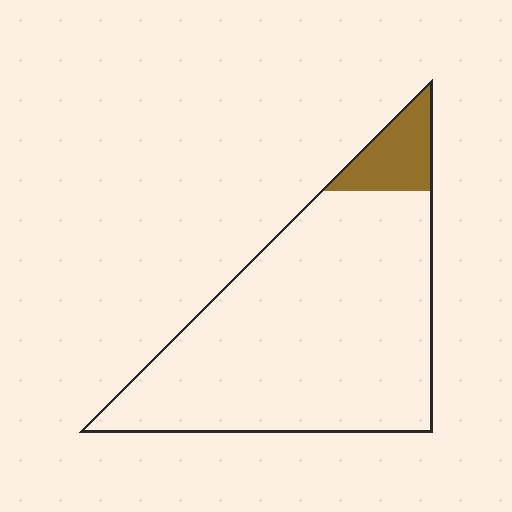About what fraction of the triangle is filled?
About one tenth (1/10).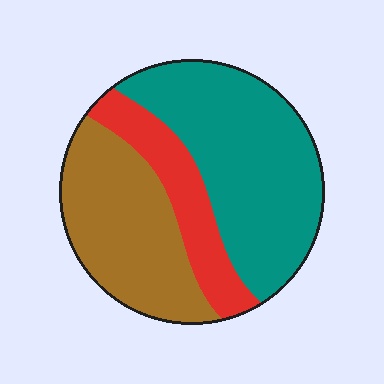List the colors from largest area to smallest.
From largest to smallest: teal, brown, red.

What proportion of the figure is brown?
Brown takes up about one third (1/3) of the figure.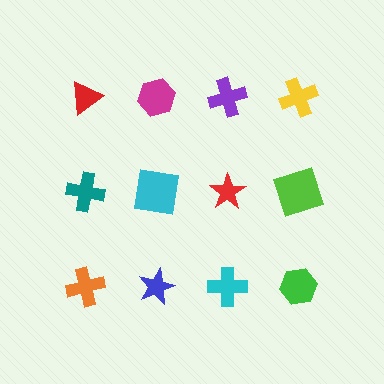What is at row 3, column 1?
An orange cross.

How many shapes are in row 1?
4 shapes.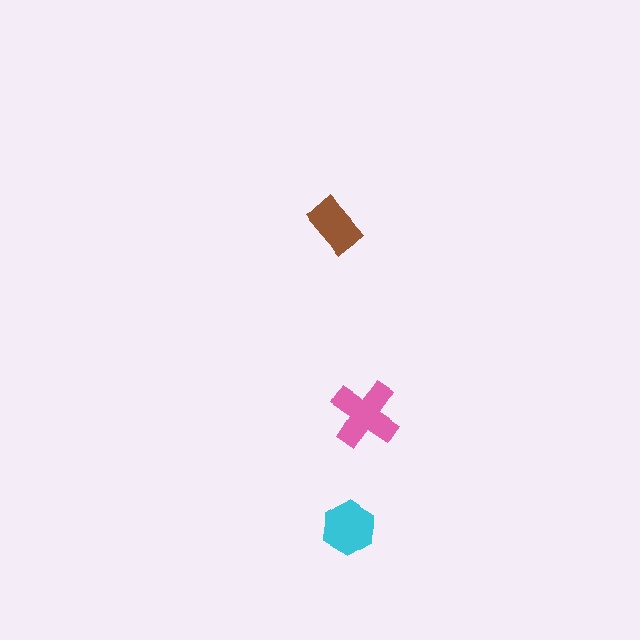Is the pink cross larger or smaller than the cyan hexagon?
Larger.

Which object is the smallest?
The brown rectangle.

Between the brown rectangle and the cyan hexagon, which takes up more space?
The cyan hexagon.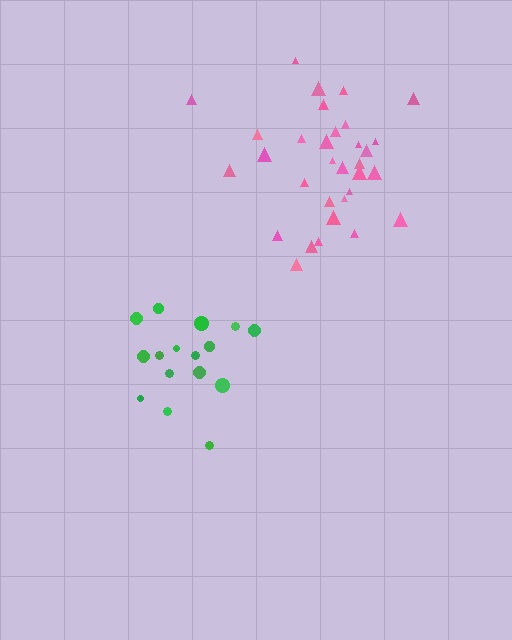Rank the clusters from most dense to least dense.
pink, green.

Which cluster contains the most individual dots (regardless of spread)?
Pink (32).